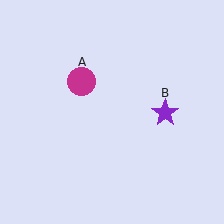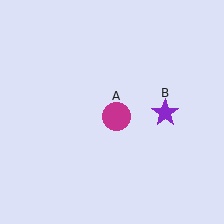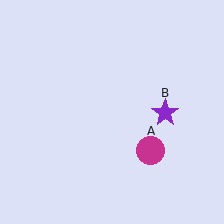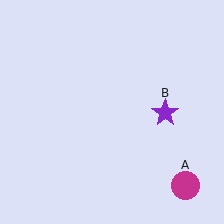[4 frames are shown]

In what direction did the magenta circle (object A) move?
The magenta circle (object A) moved down and to the right.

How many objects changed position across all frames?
1 object changed position: magenta circle (object A).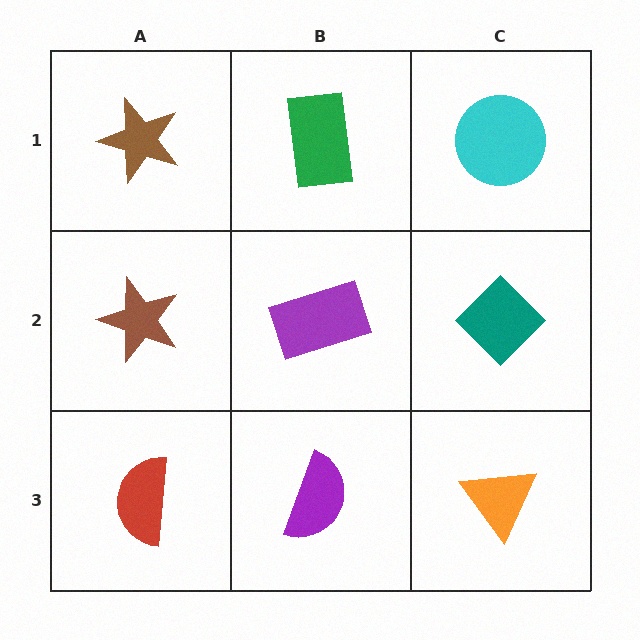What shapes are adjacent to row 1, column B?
A purple rectangle (row 2, column B), a brown star (row 1, column A), a cyan circle (row 1, column C).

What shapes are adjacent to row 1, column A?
A brown star (row 2, column A), a green rectangle (row 1, column B).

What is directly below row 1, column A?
A brown star.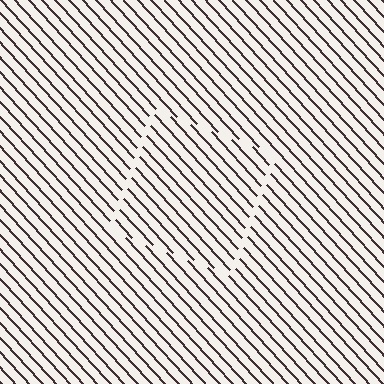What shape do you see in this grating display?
An illusory square. The interior of the shape contains the same grating, shifted by half a period — the contour is defined by the phase discontinuity where line-ends from the inner and outer gratings abut.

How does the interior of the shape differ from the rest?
The interior of the shape contains the same grating, shifted by half a period — the contour is defined by the phase discontinuity where line-ends from the inner and outer gratings abut.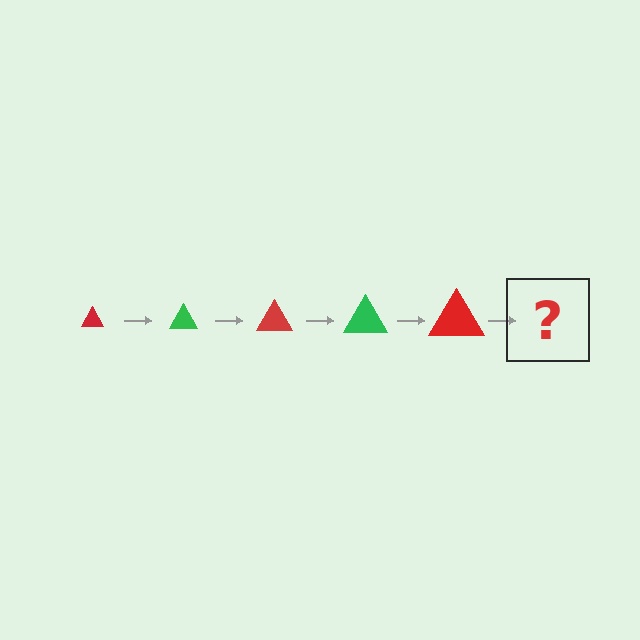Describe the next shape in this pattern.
It should be a green triangle, larger than the previous one.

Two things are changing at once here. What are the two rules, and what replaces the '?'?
The two rules are that the triangle grows larger each step and the color cycles through red and green. The '?' should be a green triangle, larger than the previous one.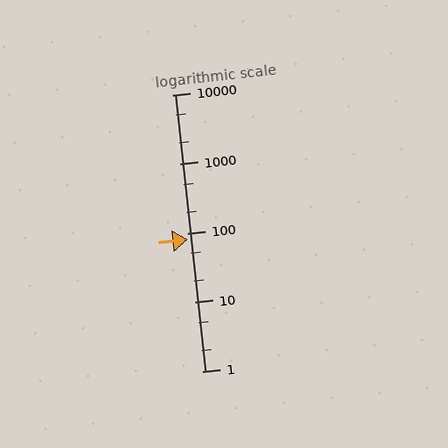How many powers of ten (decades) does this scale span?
The scale spans 4 decades, from 1 to 10000.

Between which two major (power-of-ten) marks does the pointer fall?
The pointer is between 10 and 100.